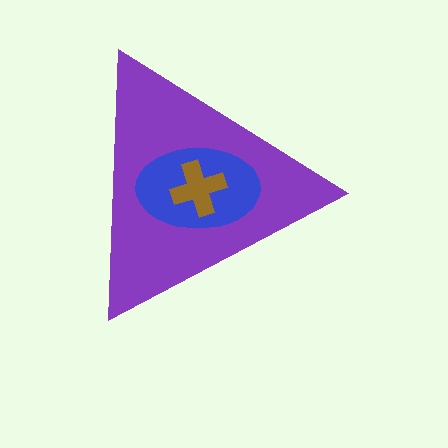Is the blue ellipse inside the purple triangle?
Yes.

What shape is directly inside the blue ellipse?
The brown cross.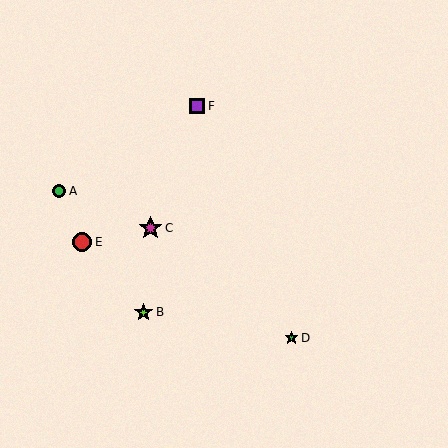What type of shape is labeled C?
Shape C is a magenta star.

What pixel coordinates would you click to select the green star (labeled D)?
Click at (292, 338) to select the green star D.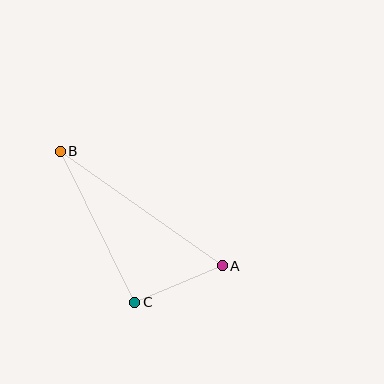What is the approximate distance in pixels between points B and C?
The distance between B and C is approximately 168 pixels.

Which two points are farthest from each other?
Points A and B are farthest from each other.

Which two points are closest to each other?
Points A and C are closest to each other.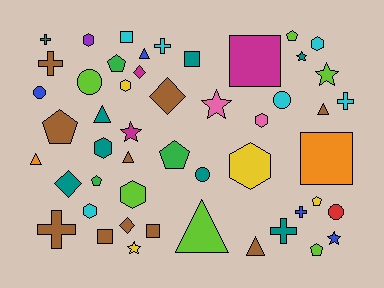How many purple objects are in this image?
There is 1 purple object.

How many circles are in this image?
There are 5 circles.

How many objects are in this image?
There are 50 objects.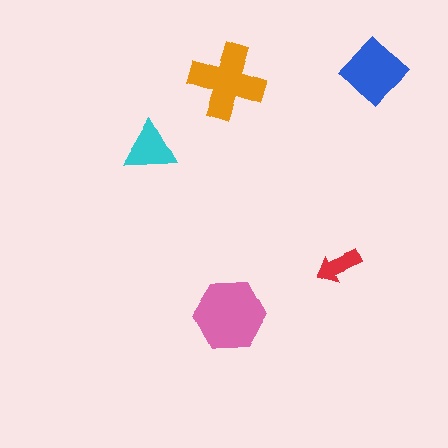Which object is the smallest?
The red arrow.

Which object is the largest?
The pink hexagon.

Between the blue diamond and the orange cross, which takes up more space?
The orange cross.